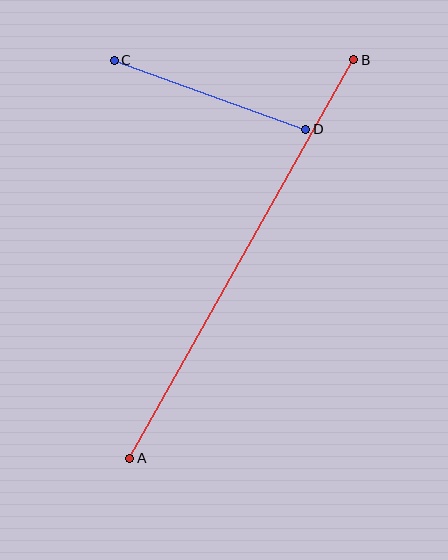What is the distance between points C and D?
The distance is approximately 203 pixels.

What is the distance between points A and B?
The distance is approximately 457 pixels.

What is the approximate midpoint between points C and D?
The midpoint is at approximately (210, 95) pixels.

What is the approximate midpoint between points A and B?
The midpoint is at approximately (242, 259) pixels.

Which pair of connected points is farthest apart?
Points A and B are farthest apart.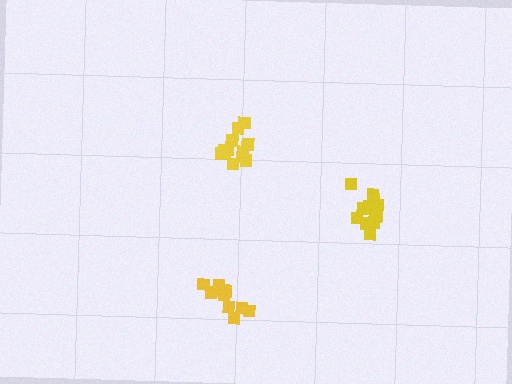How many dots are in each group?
Group 1: 14 dots, Group 2: 10 dots, Group 3: 12 dots (36 total).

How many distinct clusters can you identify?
There are 3 distinct clusters.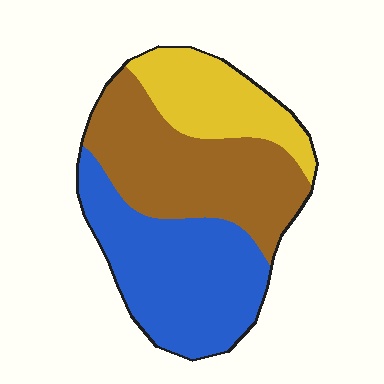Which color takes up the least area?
Yellow, at roughly 20%.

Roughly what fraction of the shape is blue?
Blue takes up between a third and a half of the shape.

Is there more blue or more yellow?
Blue.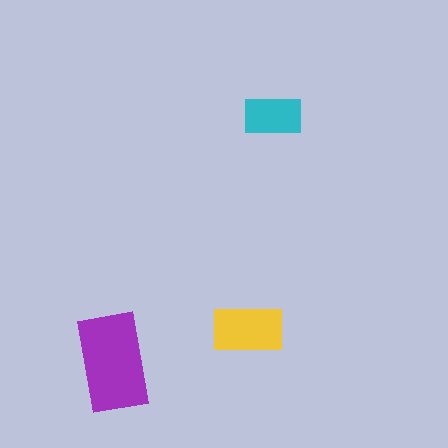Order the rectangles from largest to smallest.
the purple one, the yellow one, the cyan one.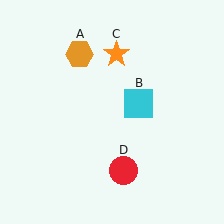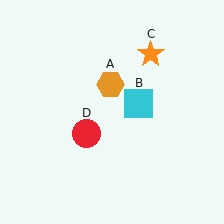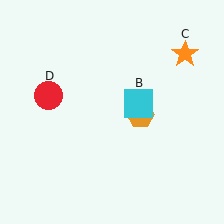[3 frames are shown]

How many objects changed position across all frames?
3 objects changed position: orange hexagon (object A), orange star (object C), red circle (object D).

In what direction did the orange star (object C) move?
The orange star (object C) moved right.